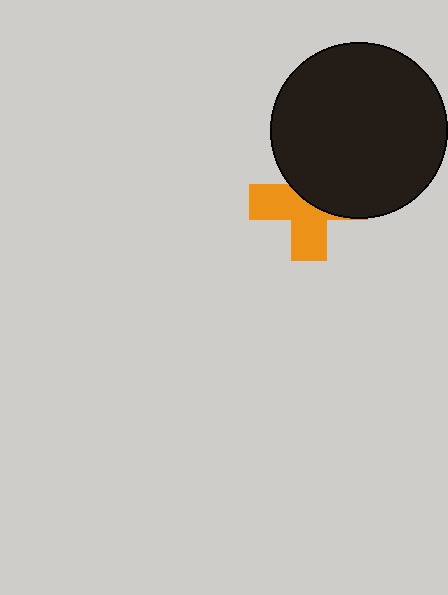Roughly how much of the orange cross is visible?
About half of it is visible (roughly 51%).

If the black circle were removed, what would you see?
You would see the complete orange cross.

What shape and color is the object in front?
The object in front is a black circle.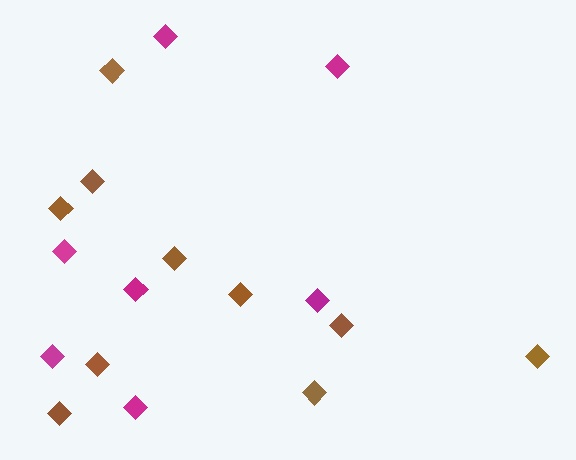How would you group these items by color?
There are 2 groups: one group of magenta diamonds (7) and one group of brown diamonds (10).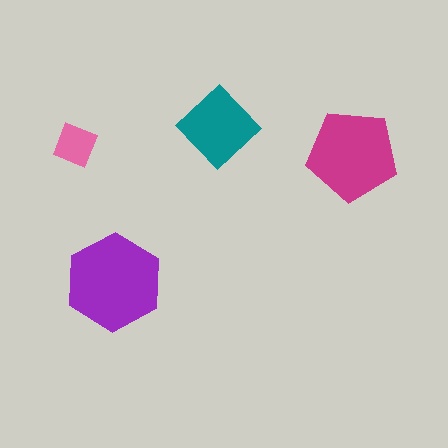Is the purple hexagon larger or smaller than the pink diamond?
Larger.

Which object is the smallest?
The pink diamond.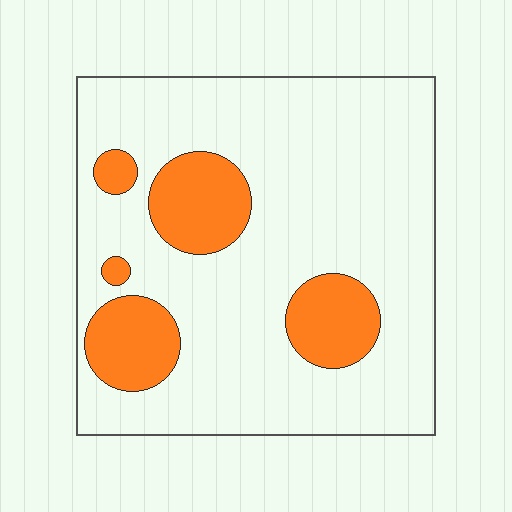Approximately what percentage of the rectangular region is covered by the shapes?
Approximately 20%.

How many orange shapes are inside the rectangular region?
5.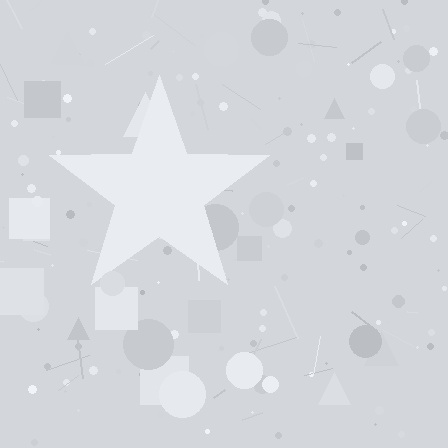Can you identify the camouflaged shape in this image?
The camouflaged shape is a star.